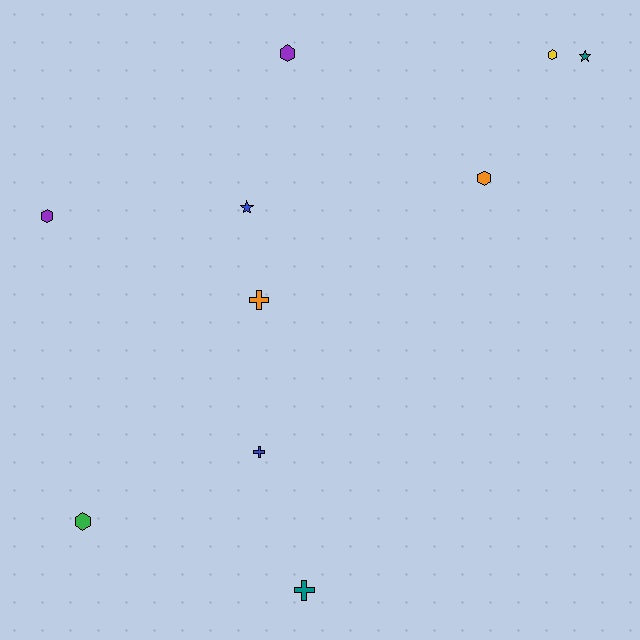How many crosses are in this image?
There are 3 crosses.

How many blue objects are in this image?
There are 2 blue objects.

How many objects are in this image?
There are 10 objects.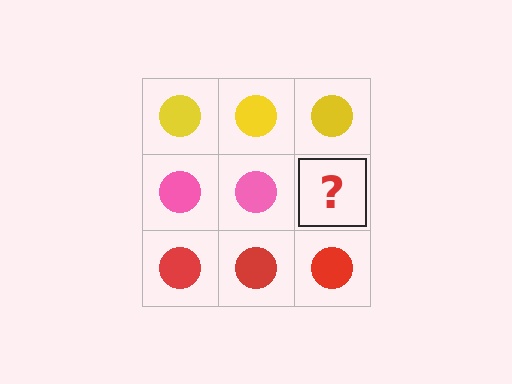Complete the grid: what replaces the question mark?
The question mark should be replaced with a pink circle.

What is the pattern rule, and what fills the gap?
The rule is that each row has a consistent color. The gap should be filled with a pink circle.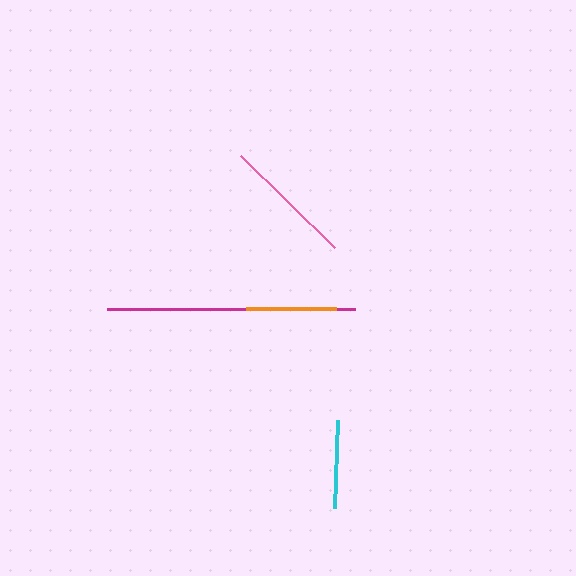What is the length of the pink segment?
The pink segment is approximately 131 pixels long.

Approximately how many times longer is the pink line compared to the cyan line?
The pink line is approximately 1.5 times the length of the cyan line.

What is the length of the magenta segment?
The magenta segment is approximately 248 pixels long.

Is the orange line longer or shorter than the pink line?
The pink line is longer than the orange line.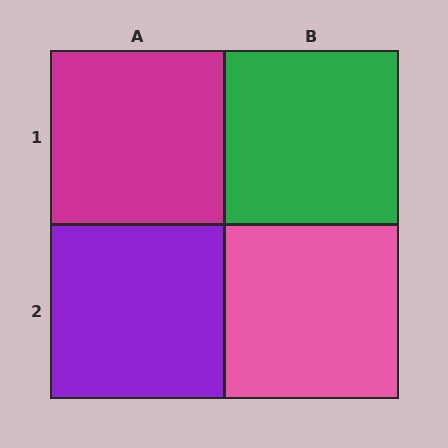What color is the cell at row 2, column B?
Pink.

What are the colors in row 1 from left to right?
Magenta, green.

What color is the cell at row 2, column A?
Purple.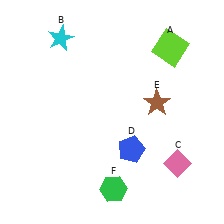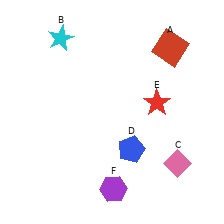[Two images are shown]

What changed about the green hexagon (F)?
In Image 1, F is green. In Image 2, it changed to purple.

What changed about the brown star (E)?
In Image 1, E is brown. In Image 2, it changed to red.